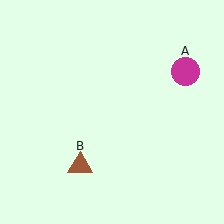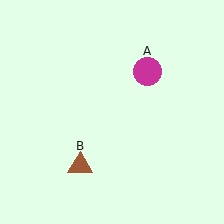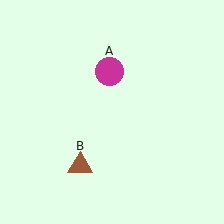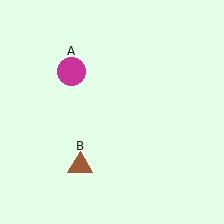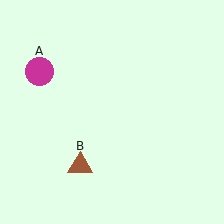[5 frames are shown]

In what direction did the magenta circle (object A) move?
The magenta circle (object A) moved left.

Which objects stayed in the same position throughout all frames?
Brown triangle (object B) remained stationary.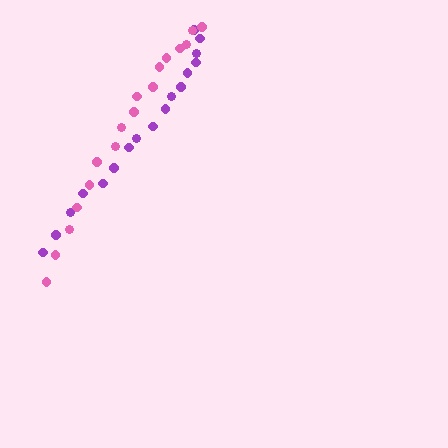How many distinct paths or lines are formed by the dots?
There are 2 distinct paths.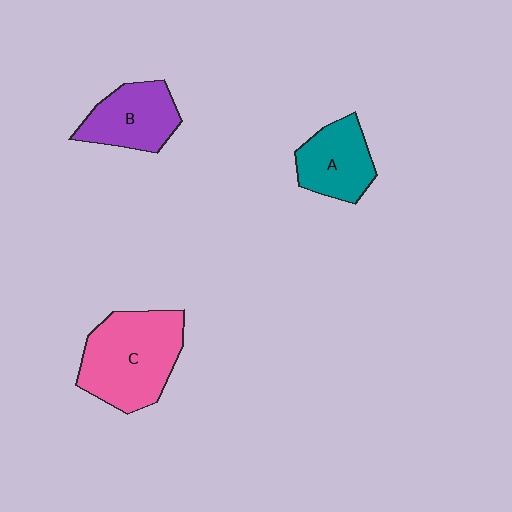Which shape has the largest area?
Shape C (pink).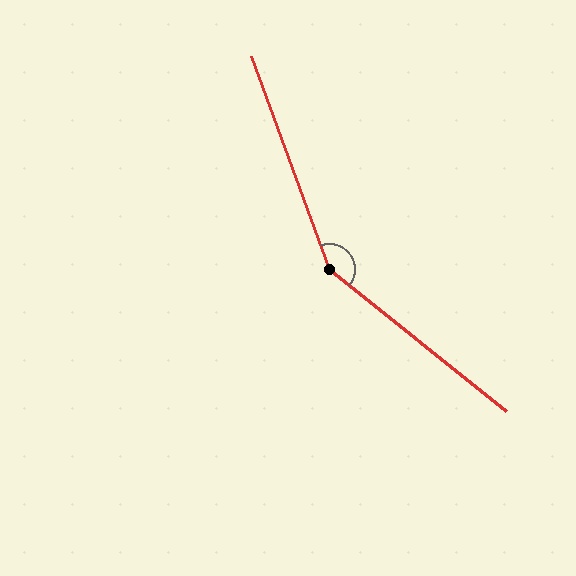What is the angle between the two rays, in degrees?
Approximately 149 degrees.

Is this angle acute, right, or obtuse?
It is obtuse.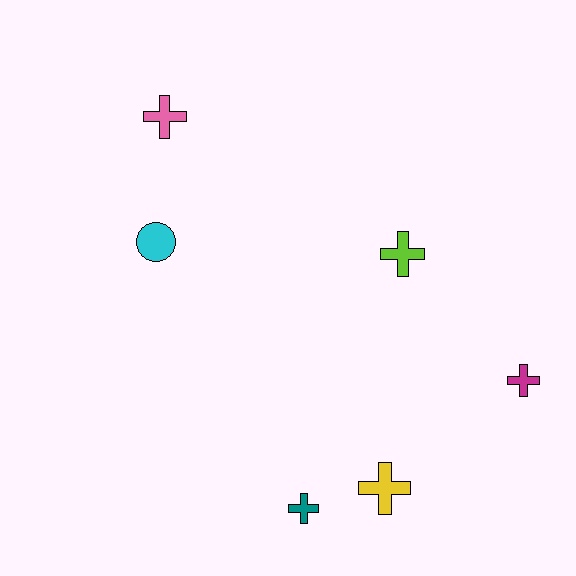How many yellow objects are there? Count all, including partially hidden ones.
There is 1 yellow object.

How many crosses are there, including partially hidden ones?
There are 5 crosses.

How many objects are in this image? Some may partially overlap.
There are 6 objects.